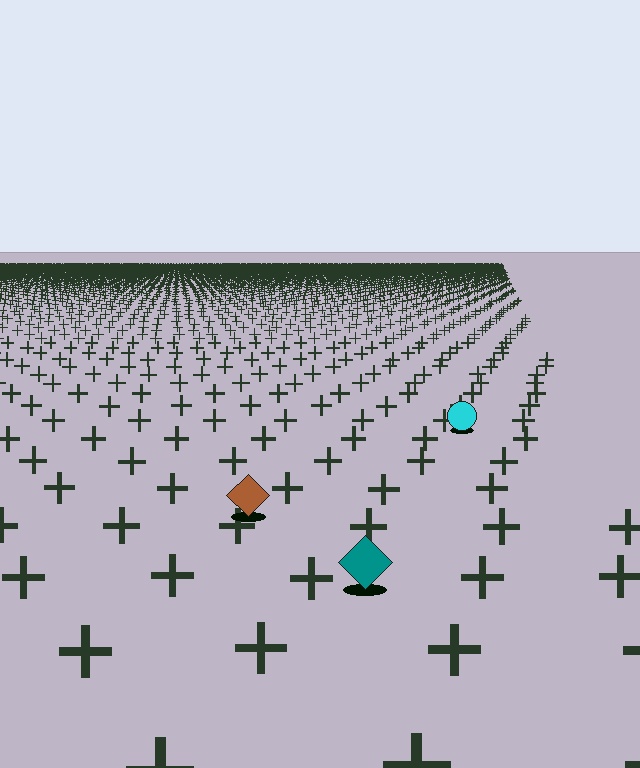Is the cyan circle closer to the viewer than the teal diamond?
No. The teal diamond is closer — you can tell from the texture gradient: the ground texture is coarser near it.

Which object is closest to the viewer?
The teal diamond is closest. The texture marks near it are larger and more spread out.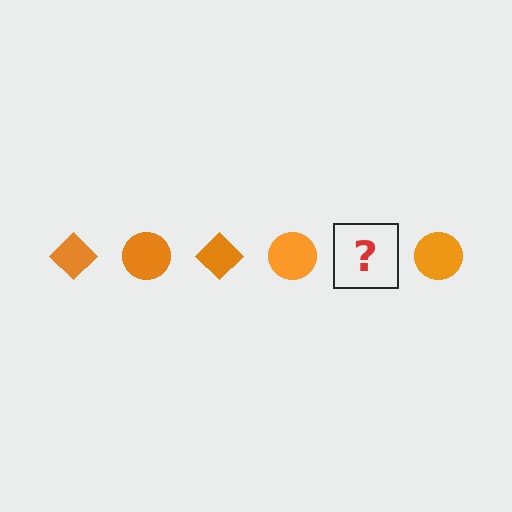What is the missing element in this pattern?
The missing element is an orange diamond.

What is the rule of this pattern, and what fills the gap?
The rule is that the pattern cycles through diamond, circle shapes in orange. The gap should be filled with an orange diamond.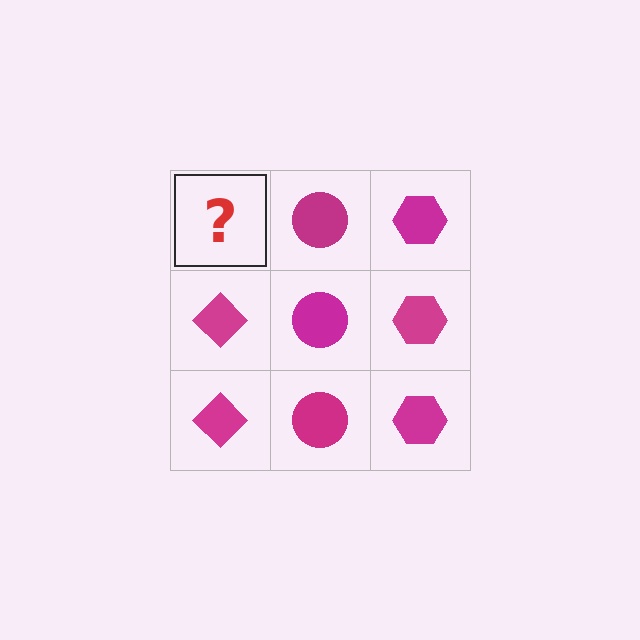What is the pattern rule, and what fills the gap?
The rule is that each column has a consistent shape. The gap should be filled with a magenta diamond.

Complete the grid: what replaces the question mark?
The question mark should be replaced with a magenta diamond.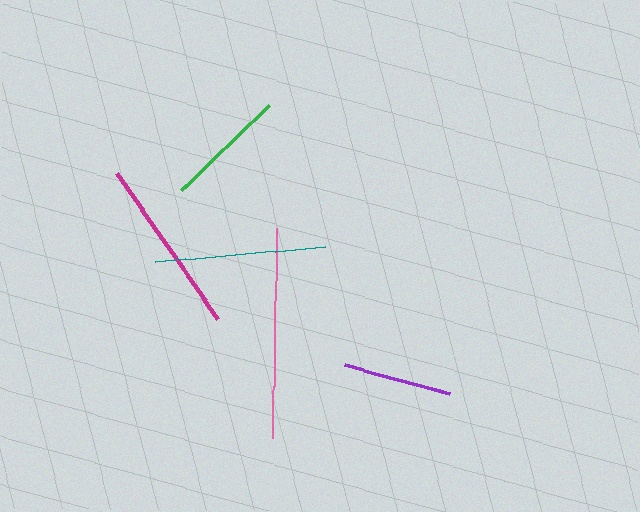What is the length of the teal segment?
The teal segment is approximately 171 pixels long.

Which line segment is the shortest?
The purple line is the shortest at approximately 109 pixels.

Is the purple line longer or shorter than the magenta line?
The magenta line is longer than the purple line.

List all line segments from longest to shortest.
From longest to shortest: pink, magenta, teal, green, purple.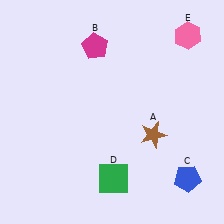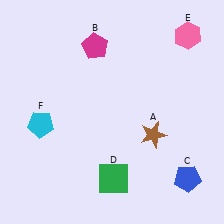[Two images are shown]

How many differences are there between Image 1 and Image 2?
There is 1 difference between the two images.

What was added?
A cyan pentagon (F) was added in Image 2.